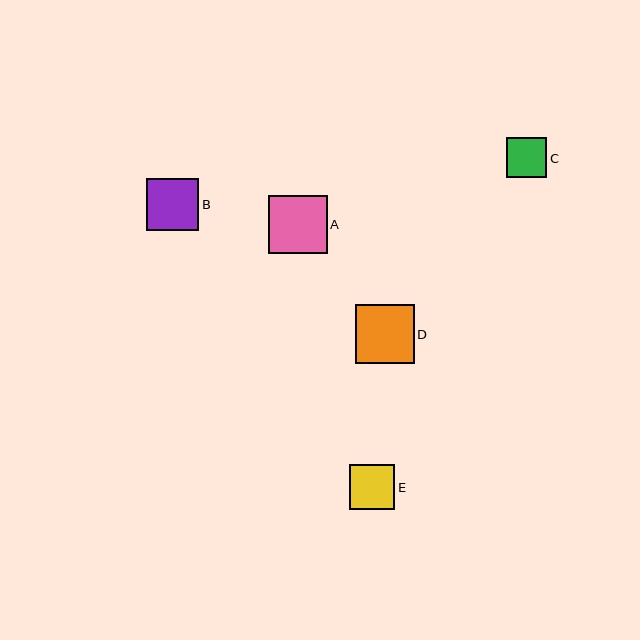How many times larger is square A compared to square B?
Square A is approximately 1.1 times the size of square B.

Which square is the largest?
Square D is the largest with a size of approximately 59 pixels.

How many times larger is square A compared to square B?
Square A is approximately 1.1 times the size of square B.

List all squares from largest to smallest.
From largest to smallest: D, A, B, E, C.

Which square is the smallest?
Square C is the smallest with a size of approximately 40 pixels.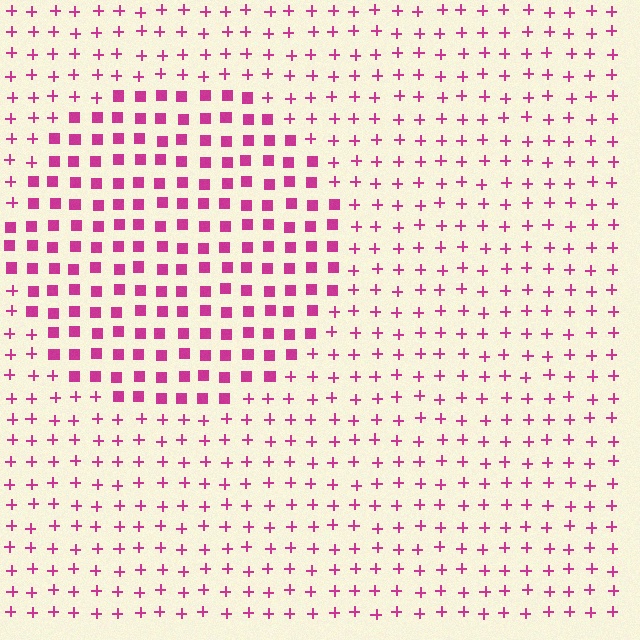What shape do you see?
I see a circle.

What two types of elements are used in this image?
The image uses squares inside the circle region and plus signs outside it.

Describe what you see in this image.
The image is filled with small magenta elements arranged in a uniform grid. A circle-shaped region contains squares, while the surrounding area contains plus signs. The boundary is defined purely by the change in element shape.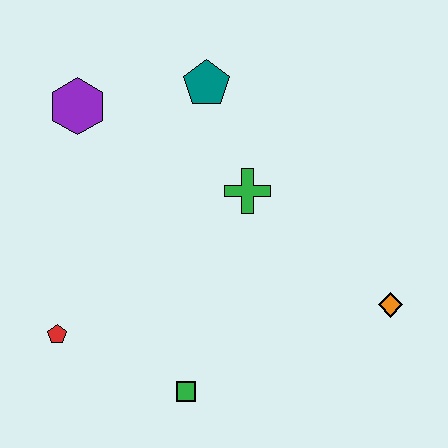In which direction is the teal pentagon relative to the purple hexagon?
The teal pentagon is to the right of the purple hexagon.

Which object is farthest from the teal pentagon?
The green square is farthest from the teal pentagon.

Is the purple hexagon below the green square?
No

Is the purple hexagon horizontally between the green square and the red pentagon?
Yes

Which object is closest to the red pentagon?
The green square is closest to the red pentagon.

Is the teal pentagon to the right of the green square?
Yes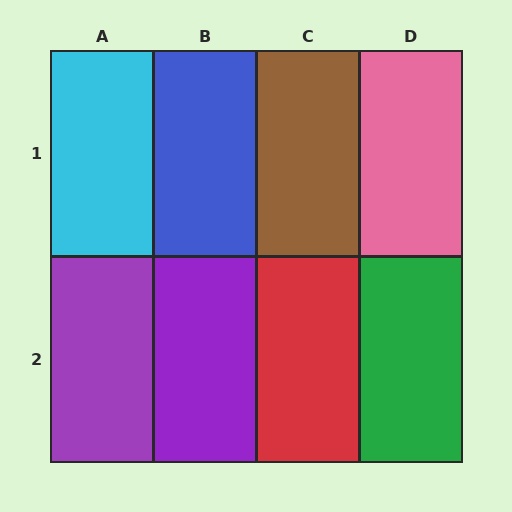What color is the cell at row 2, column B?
Purple.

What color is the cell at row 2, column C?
Red.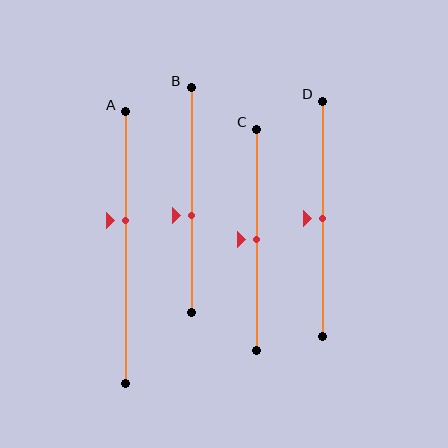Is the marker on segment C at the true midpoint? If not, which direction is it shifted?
Yes, the marker on segment C is at the true midpoint.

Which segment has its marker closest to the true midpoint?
Segment C has its marker closest to the true midpoint.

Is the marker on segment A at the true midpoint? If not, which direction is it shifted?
No, the marker on segment A is shifted upward by about 10% of the segment length.